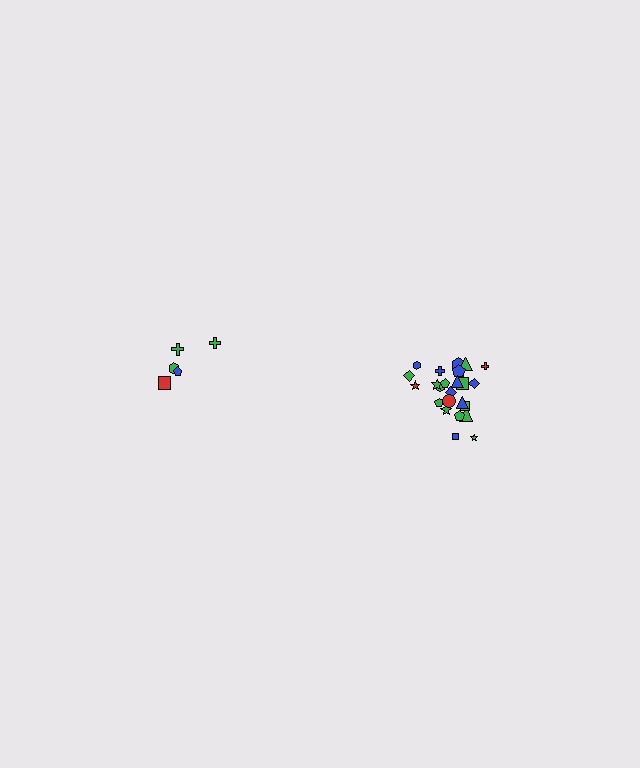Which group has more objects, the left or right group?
The right group.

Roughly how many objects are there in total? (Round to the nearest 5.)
Roughly 30 objects in total.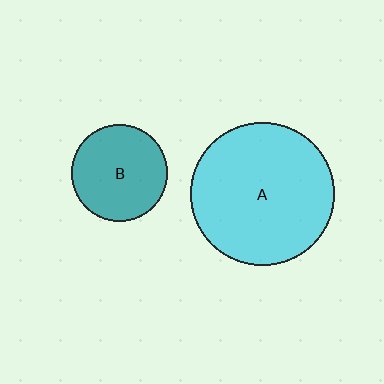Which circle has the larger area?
Circle A (cyan).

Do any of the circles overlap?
No, none of the circles overlap.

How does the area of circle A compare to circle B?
Approximately 2.2 times.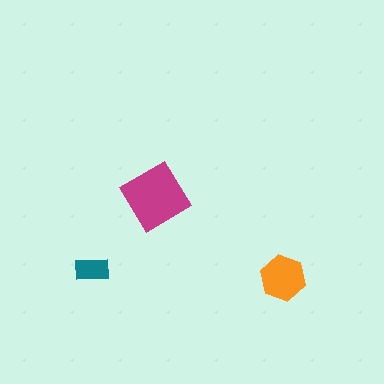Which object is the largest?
The magenta diamond.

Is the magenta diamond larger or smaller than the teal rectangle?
Larger.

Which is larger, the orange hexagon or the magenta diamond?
The magenta diamond.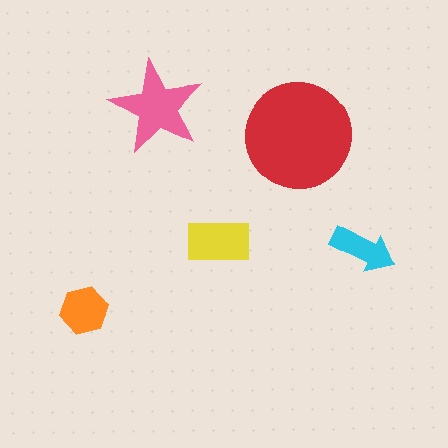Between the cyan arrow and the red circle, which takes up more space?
The red circle.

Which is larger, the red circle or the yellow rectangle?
The red circle.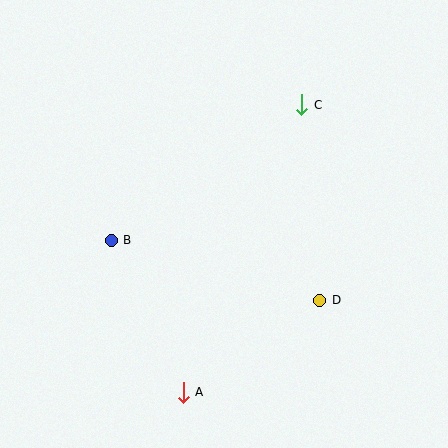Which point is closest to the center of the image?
Point B at (111, 240) is closest to the center.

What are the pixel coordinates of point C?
Point C is at (302, 105).